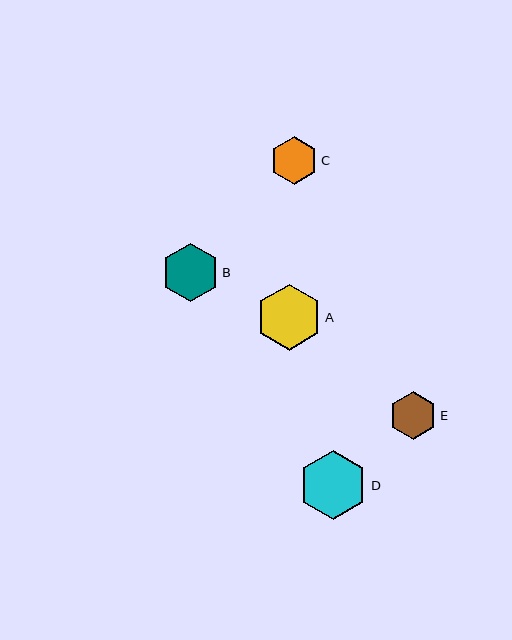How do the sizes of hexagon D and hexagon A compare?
Hexagon D and hexagon A are approximately the same size.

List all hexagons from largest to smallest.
From largest to smallest: D, A, B, C, E.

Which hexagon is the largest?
Hexagon D is the largest with a size of approximately 68 pixels.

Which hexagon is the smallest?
Hexagon E is the smallest with a size of approximately 47 pixels.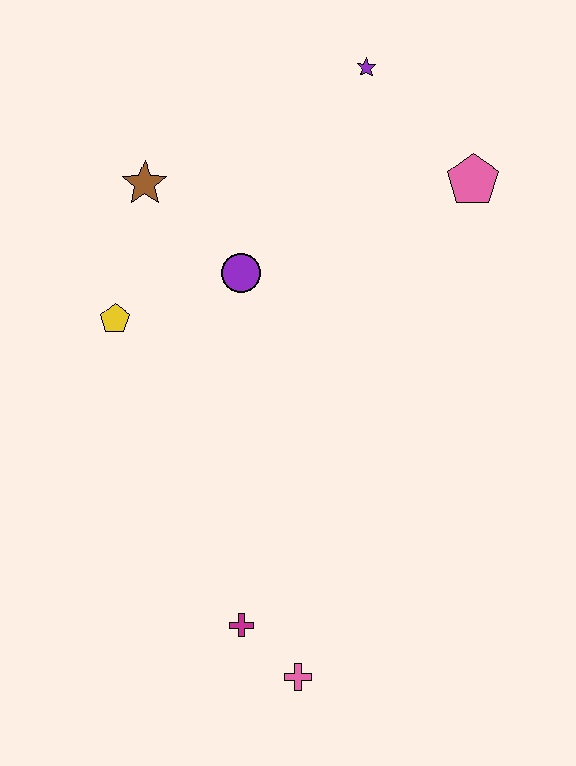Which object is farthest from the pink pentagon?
The pink cross is farthest from the pink pentagon.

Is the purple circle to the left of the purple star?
Yes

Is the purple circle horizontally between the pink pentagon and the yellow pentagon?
Yes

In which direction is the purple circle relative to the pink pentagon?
The purple circle is to the left of the pink pentagon.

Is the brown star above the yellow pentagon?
Yes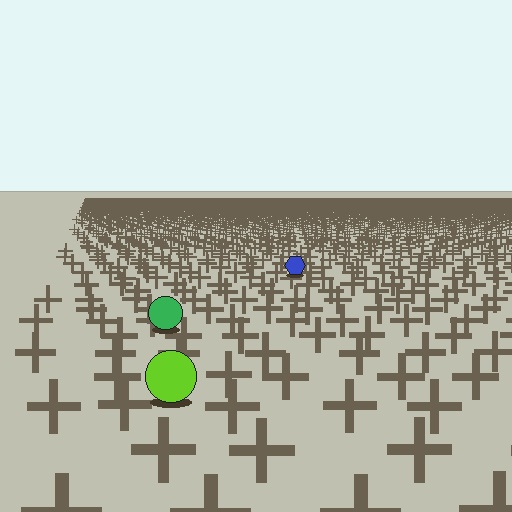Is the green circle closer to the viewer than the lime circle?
No. The lime circle is closer — you can tell from the texture gradient: the ground texture is coarser near it.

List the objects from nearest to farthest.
From nearest to farthest: the lime circle, the green circle, the blue hexagon.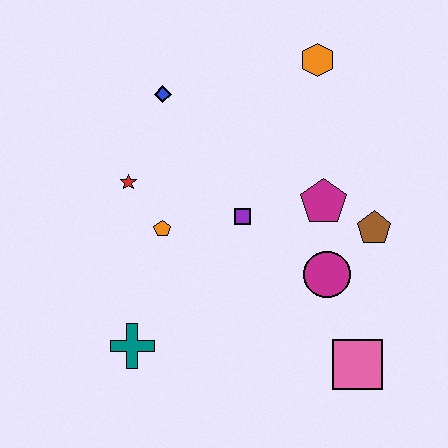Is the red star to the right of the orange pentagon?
No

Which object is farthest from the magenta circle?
The blue diamond is farthest from the magenta circle.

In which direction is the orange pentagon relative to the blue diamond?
The orange pentagon is below the blue diamond.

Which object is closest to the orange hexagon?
The magenta pentagon is closest to the orange hexagon.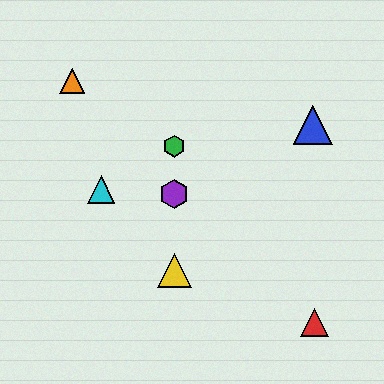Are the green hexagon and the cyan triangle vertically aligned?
No, the green hexagon is at x≈174 and the cyan triangle is at x≈101.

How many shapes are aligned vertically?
3 shapes (the green hexagon, the yellow triangle, the purple hexagon) are aligned vertically.